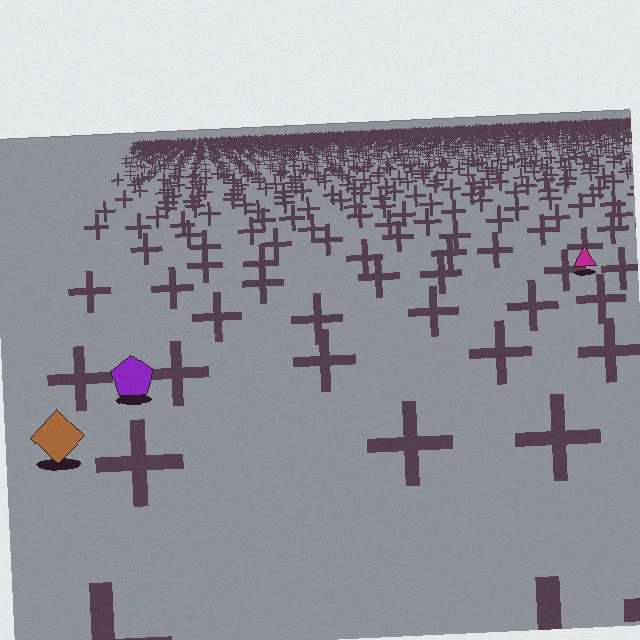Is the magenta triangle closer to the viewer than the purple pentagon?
No. The purple pentagon is closer — you can tell from the texture gradient: the ground texture is coarser near it.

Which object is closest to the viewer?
The brown diamond is closest. The texture marks near it are larger and more spread out.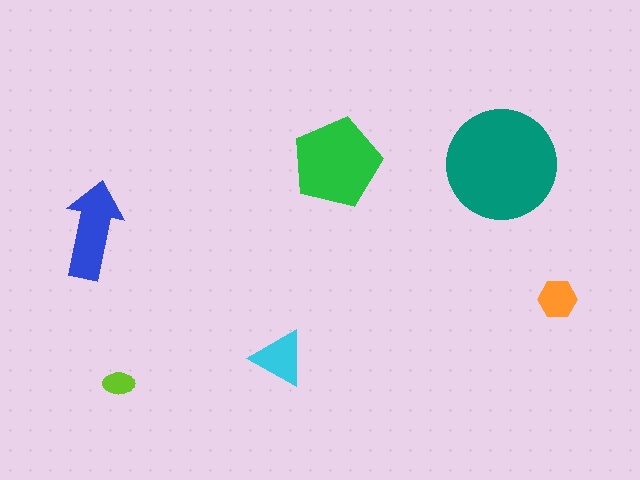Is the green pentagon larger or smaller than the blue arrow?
Larger.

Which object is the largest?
The teal circle.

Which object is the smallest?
The lime ellipse.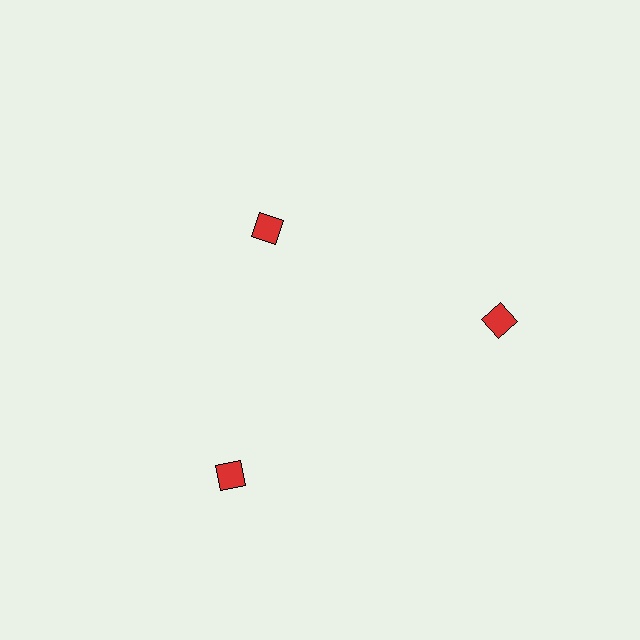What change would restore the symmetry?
The symmetry would be restored by moving it outward, back onto the ring so that all 3 diamonds sit at equal angles and equal distance from the center.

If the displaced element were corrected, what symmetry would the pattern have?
It would have 3-fold rotational symmetry — the pattern would map onto itself every 120 degrees.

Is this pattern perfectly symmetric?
No. The 3 red diamonds are arranged in a ring, but one element near the 11 o'clock position is pulled inward toward the center, breaking the 3-fold rotational symmetry.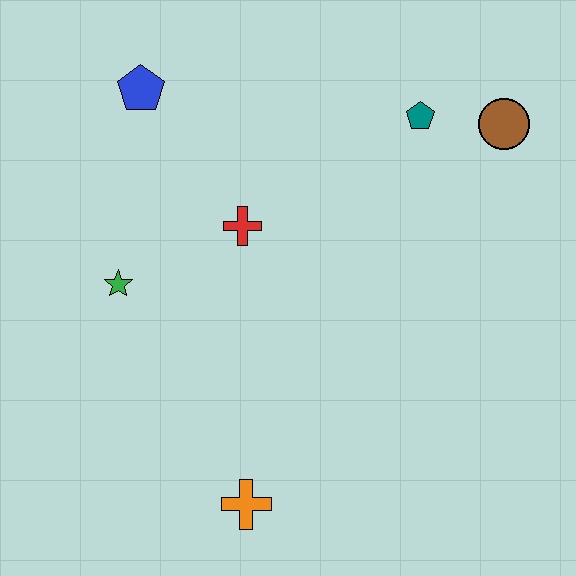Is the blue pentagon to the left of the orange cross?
Yes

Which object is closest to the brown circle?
The teal pentagon is closest to the brown circle.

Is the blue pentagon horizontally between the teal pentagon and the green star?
Yes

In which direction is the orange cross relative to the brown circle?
The orange cross is below the brown circle.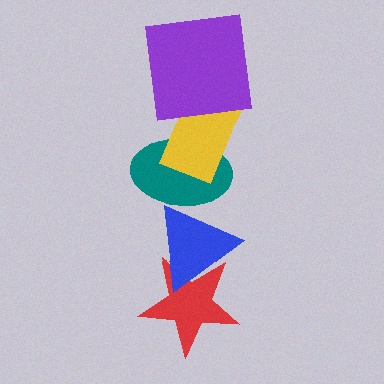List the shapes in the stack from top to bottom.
From top to bottom: the purple square, the yellow rectangle, the teal ellipse, the blue triangle, the red star.